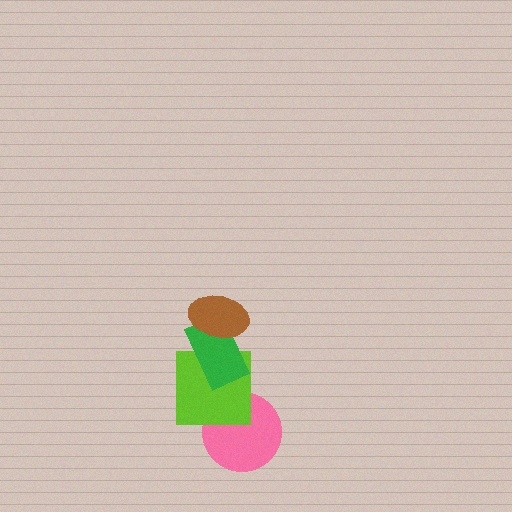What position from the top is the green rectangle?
The green rectangle is 2nd from the top.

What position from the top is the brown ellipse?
The brown ellipse is 1st from the top.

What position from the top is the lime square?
The lime square is 3rd from the top.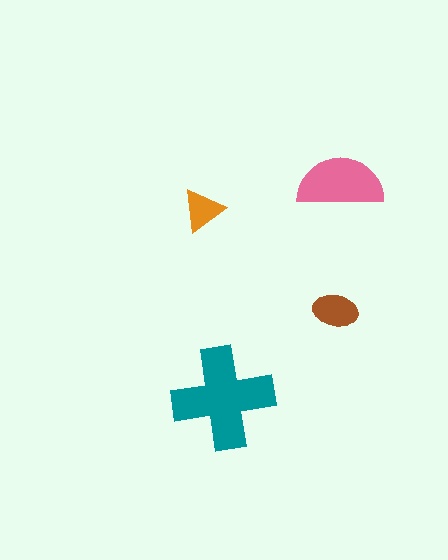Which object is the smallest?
The orange triangle.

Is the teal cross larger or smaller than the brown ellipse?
Larger.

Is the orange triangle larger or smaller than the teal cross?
Smaller.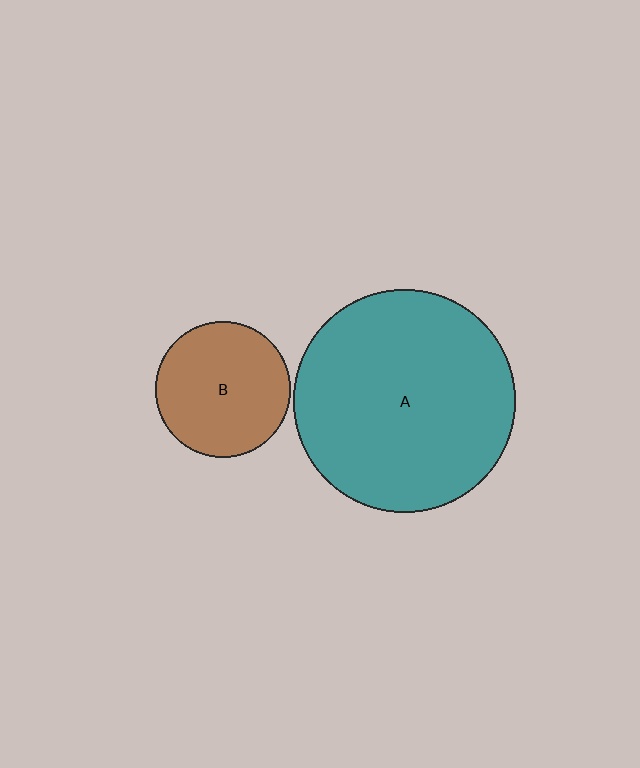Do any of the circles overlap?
No, none of the circles overlap.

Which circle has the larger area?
Circle A (teal).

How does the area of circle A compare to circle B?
Approximately 2.7 times.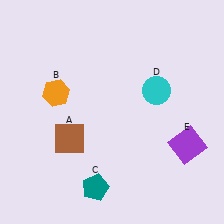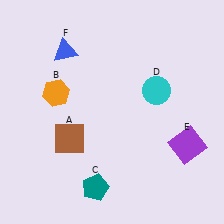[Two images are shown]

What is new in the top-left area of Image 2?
A blue triangle (F) was added in the top-left area of Image 2.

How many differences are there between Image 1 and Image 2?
There is 1 difference between the two images.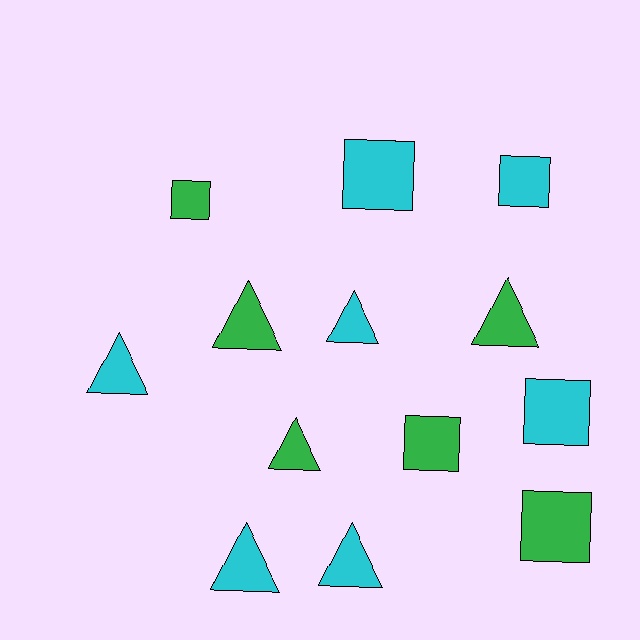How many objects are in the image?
There are 13 objects.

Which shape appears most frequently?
Triangle, with 7 objects.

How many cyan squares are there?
There are 3 cyan squares.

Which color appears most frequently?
Cyan, with 7 objects.